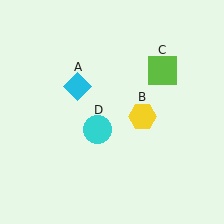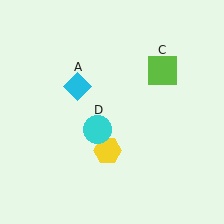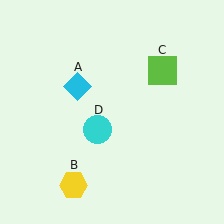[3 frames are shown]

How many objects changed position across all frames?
1 object changed position: yellow hexagon (object B).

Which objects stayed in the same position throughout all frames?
Cyan diamond (object A) and lime square (object C) and cyan circle (object D) remained stationary.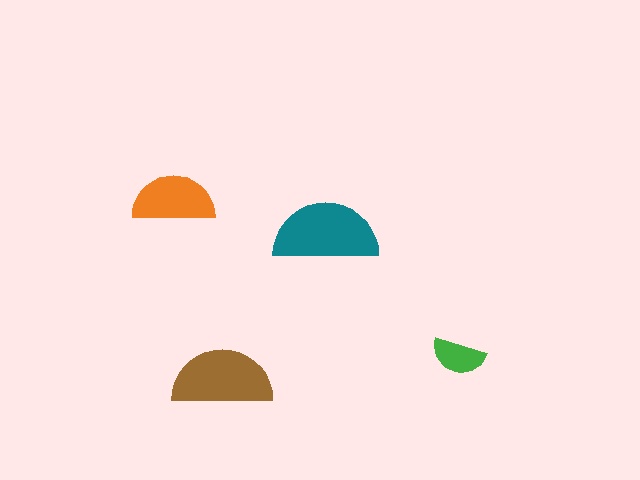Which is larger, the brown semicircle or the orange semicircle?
The brown one.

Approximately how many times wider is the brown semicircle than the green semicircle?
About 2 times wider.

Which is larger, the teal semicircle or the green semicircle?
The teal one.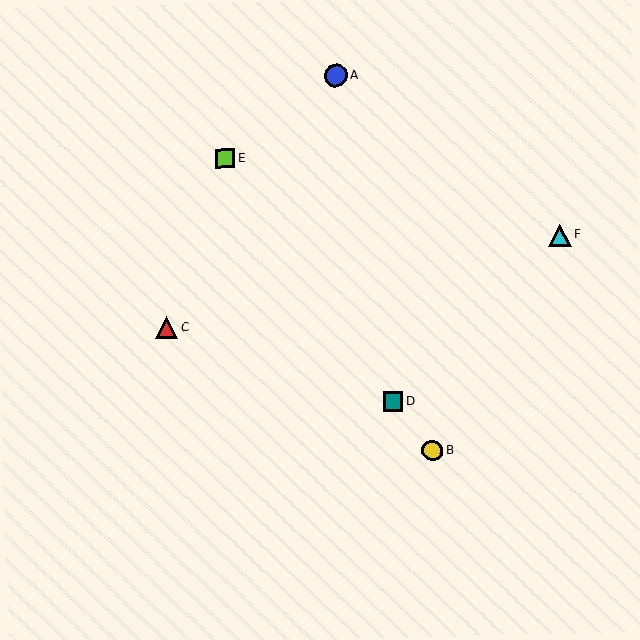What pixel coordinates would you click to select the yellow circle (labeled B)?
Click at (433, 451) to select the yellow circle B.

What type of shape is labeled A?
Shape A is a blue circle.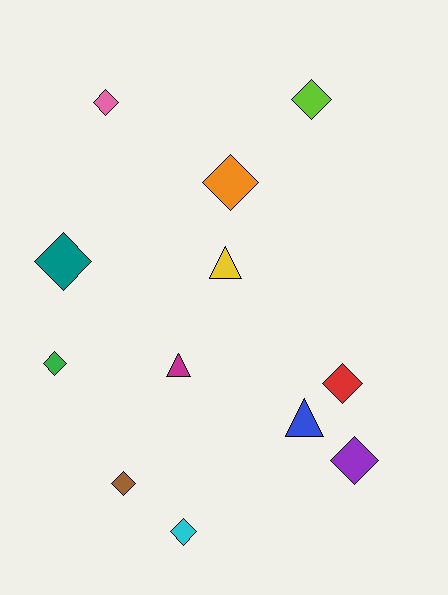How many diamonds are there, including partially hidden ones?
There are 9 diamonds.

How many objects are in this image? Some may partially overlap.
There are 12 objects.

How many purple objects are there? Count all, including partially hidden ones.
There is 1 purple object.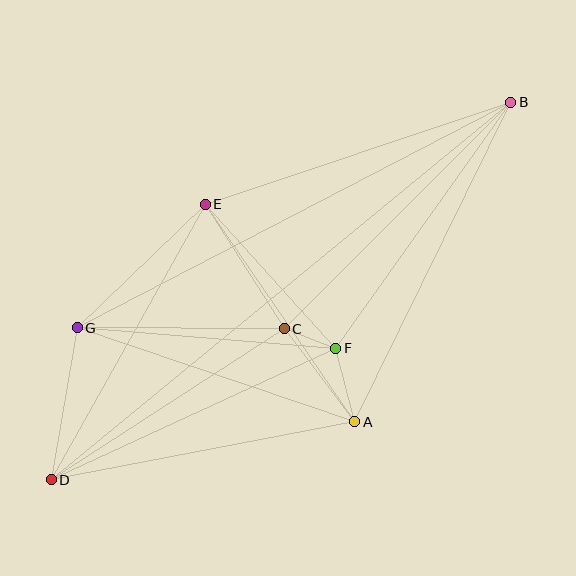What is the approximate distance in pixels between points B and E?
The distance between B and E is approximately 322 pixels.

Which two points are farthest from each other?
Points B and D are farthest from each other.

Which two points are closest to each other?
Points C and F are closest to each other.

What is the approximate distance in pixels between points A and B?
The distance between A and B is approximately 355 pixels.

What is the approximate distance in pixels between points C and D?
The distance between C and D is approximately 278 pixels.